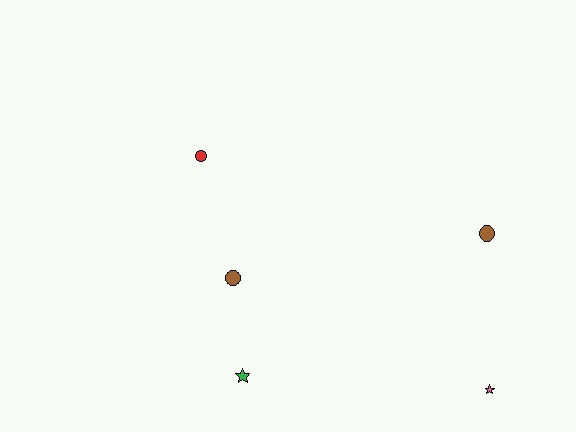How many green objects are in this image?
There is 1 green object.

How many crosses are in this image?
There are no crosses.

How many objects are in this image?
There are 5 objects.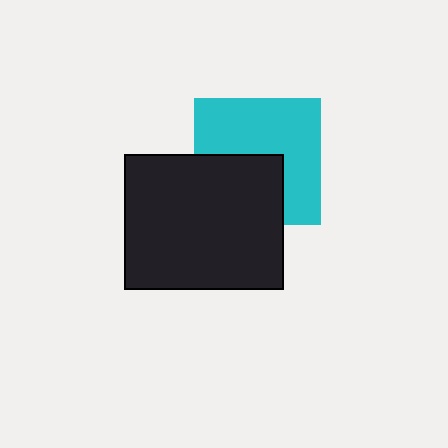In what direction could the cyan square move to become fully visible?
The cyan square could move up. That would shift it out from behind the black rectangle entirely.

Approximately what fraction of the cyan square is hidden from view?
Roughly 40% of the cyan square is hidden behind the black rectangle.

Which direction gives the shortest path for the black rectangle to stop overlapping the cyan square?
Moving down gives the shortest separation.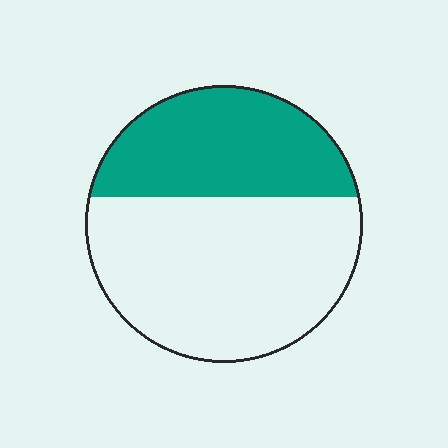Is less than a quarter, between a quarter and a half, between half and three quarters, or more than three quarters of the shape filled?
Between a quarter and a half.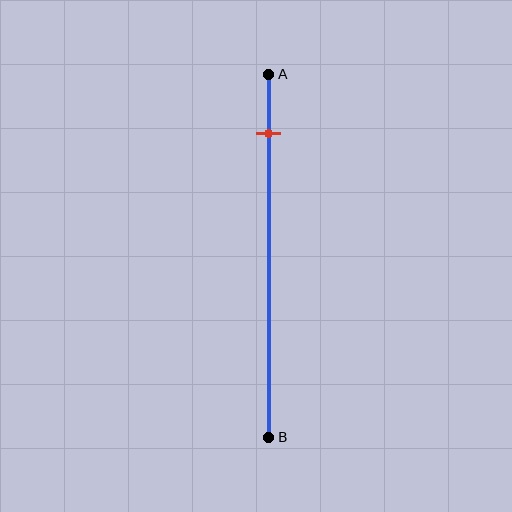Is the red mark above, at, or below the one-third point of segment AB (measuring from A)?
The red mark is above the one-third point of segment AB.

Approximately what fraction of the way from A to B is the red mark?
The red mark is approximately 15% of the way from A to B.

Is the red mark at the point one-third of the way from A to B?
No, the mark is at about 15% from A, not at the 33% one-third point.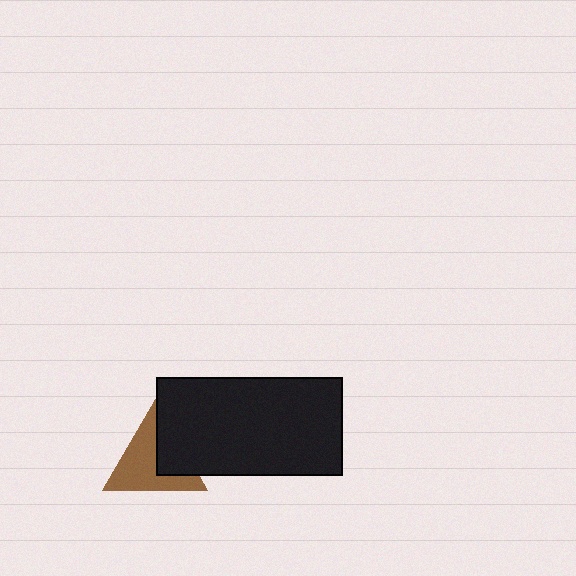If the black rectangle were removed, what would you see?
You would see the complete brown triangle.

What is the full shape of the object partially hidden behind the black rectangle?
The partially hidden object is a brown triangle.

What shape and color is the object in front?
The object in front is a black rectangle.